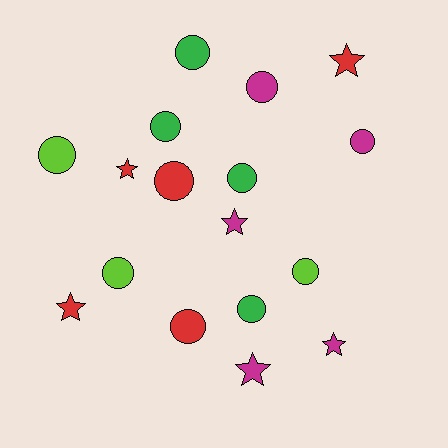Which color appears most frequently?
Magenta, with 5 objects.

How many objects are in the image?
There are 17 objects.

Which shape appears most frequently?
Circle, with 11 objects.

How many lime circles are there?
There are 3 lime circles.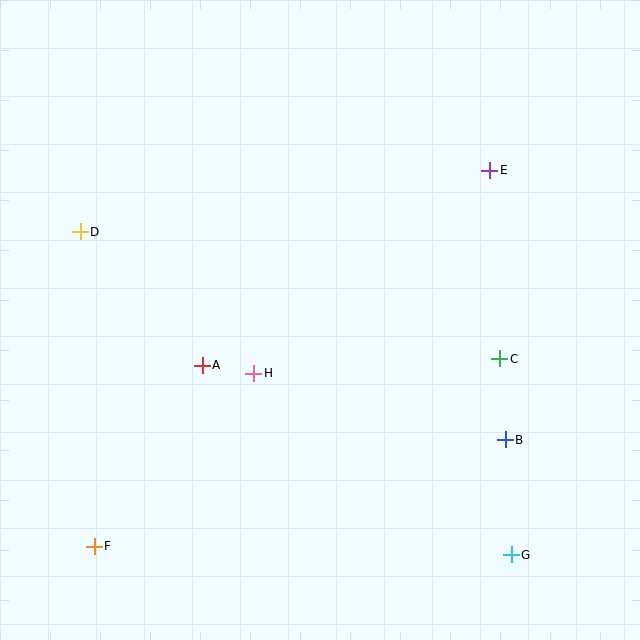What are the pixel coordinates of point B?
Point B is at (505, 440).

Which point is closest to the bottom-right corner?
Point G is closest to the bottom-right corner.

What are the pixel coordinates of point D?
Point D is at (80, 232).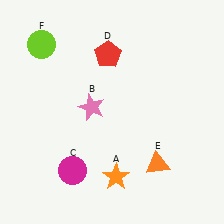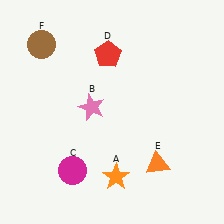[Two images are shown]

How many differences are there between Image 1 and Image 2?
There is 1 difference between the two images.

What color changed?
The circle (F) changed from lime in Image 1 to brown in Image 2.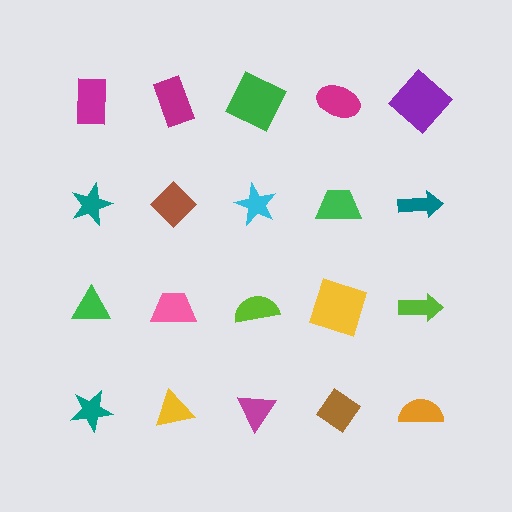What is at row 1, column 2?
A magenta rectangle.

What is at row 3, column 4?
A yellow square.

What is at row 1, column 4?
A magenta ellipse.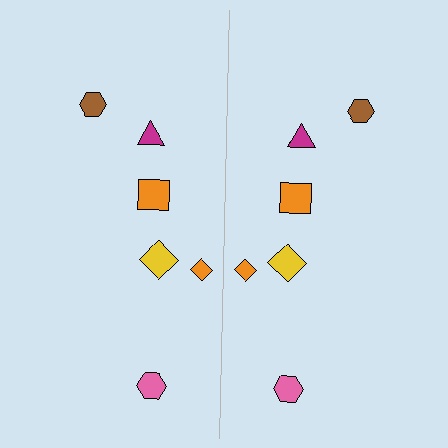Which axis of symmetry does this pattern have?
The pattern has a vertical axis of symmetry running through the center of the image.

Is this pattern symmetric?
Yes, this pattern has bilateral (reflection) symmetry.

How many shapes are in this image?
There are 12 shapes in this image.